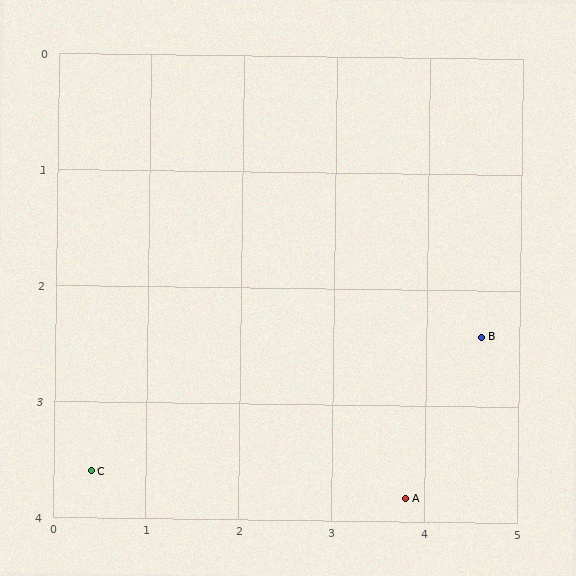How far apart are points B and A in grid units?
Points B and A are about 1.6 grid units apart.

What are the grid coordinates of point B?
Point B is at approximately (4.6, 2.4).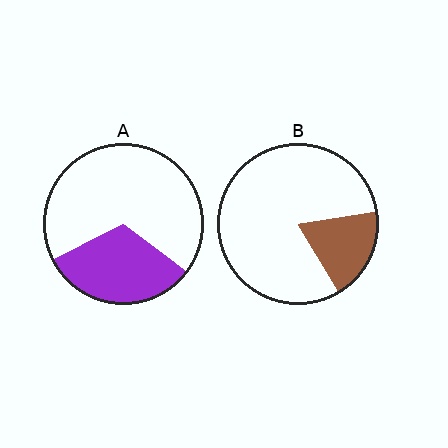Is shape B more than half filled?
No.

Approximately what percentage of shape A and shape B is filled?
A is approximately 30% and B is approximately 20%.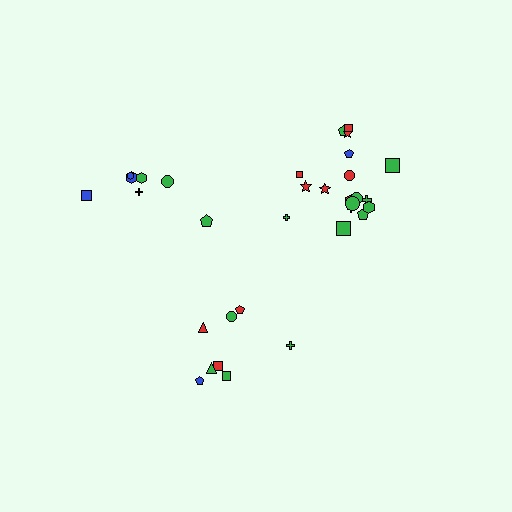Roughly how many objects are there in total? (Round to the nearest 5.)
Roughly 35 objects in total.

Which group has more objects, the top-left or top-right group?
The top-right group.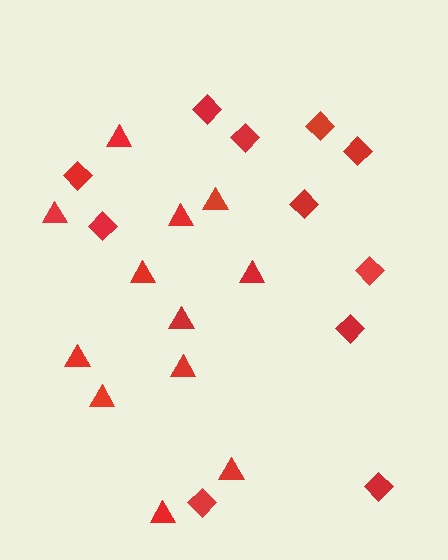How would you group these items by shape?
There are 2 groups: one group of diamonds (11) and one group of triangles (12).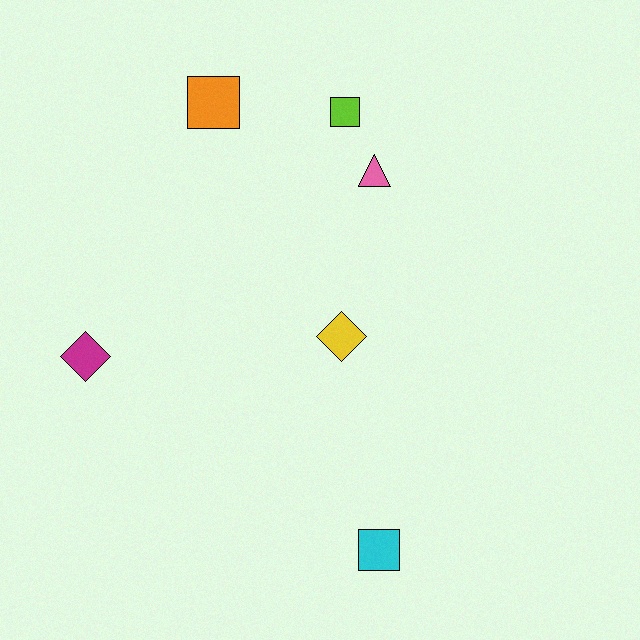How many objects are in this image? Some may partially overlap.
There are 6 objects.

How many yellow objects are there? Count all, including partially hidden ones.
There is 1 yellow object.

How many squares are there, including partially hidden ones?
There are 3 squares.